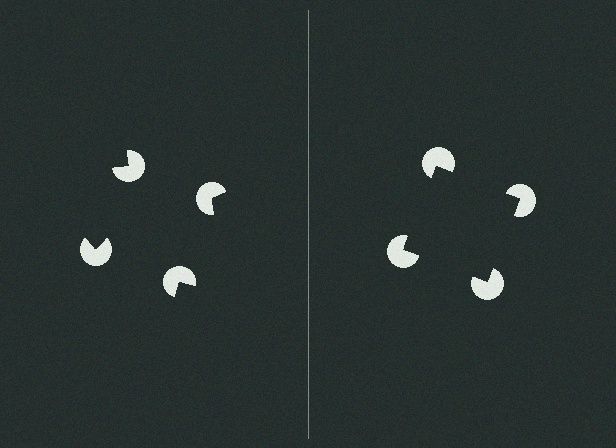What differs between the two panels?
The pac-man discs are positioned identically on both sides; only the wedge orientations differ. On the right they align to a square; on the left they are misaligned.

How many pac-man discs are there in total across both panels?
8 — 4 on each side.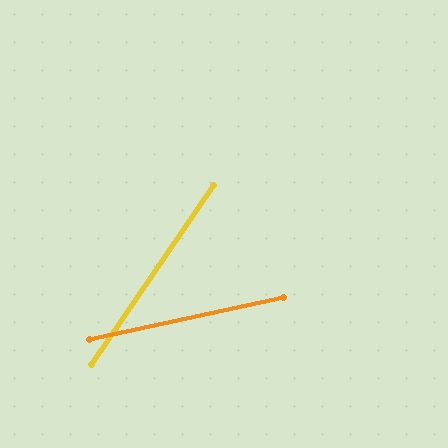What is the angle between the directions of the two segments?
Approximately 43 degrees.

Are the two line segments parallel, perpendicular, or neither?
Neither parallel nor perpendicular — they differ by about 43°.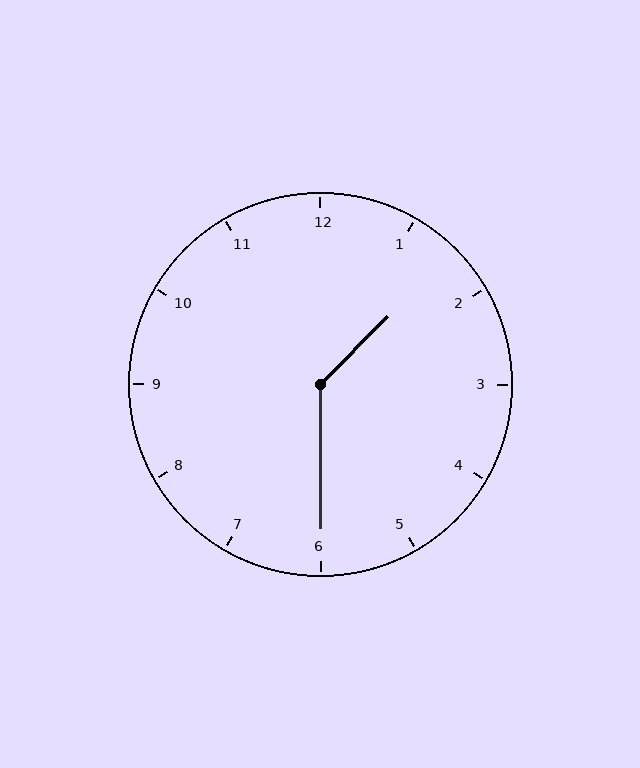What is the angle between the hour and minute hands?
Approximately 135 degrees.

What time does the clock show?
1:30.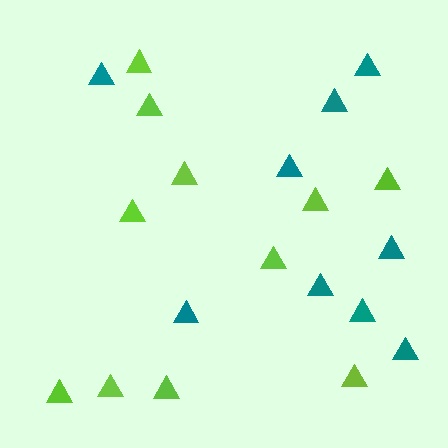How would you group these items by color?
There are 2 groups: one group of teal triangles (9) and one group of lime triangles (11).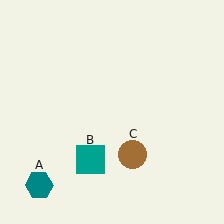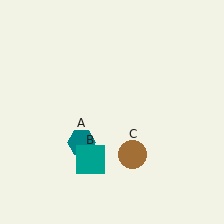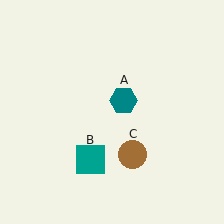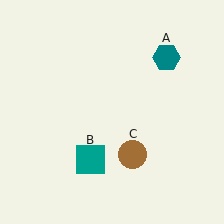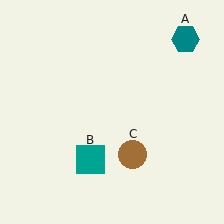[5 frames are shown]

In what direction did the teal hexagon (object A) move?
The teal hexagon (object A) moved up and to the right.